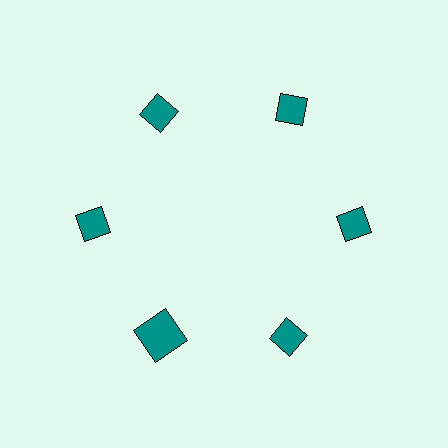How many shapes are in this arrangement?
There are 6 shapes arranged in a ring pattern.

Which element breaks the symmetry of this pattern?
The teal square at roughly the 7 o'clock position breaks the symmetry. All other shapes are teal diamonds.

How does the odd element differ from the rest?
It has a different shape: square instead of diamond.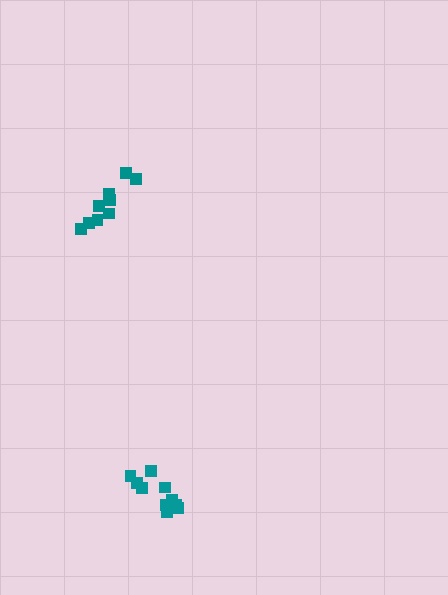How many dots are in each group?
Group 1: 10 dots, Group 2: 9 dots (19 total).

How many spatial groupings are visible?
There are 2 spatial groupings.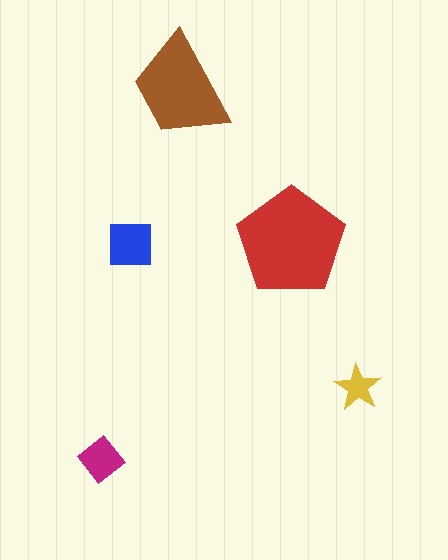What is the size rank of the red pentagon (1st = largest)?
1st.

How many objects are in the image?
There are 5 objects in the image.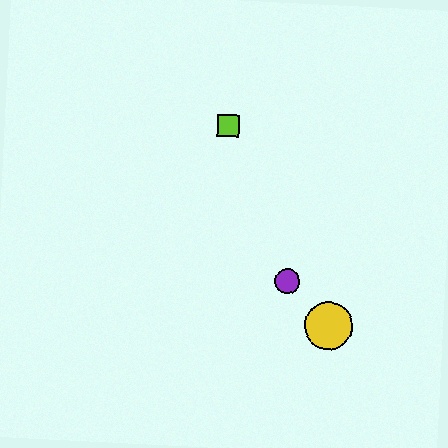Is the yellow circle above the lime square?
No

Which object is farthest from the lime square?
The yellow circle is farthest from the lime square.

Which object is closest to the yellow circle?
The purple circle is closest to the yellow circle.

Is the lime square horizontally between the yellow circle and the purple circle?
No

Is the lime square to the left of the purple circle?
Yes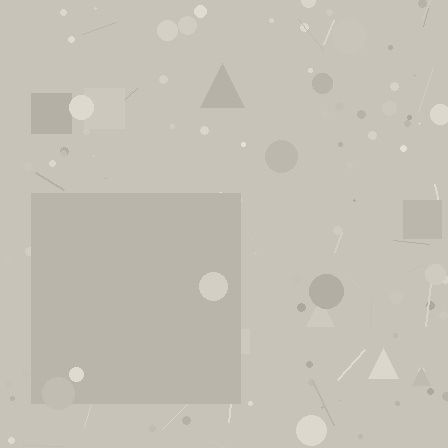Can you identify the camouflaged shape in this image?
The camouflaged shape is a square.